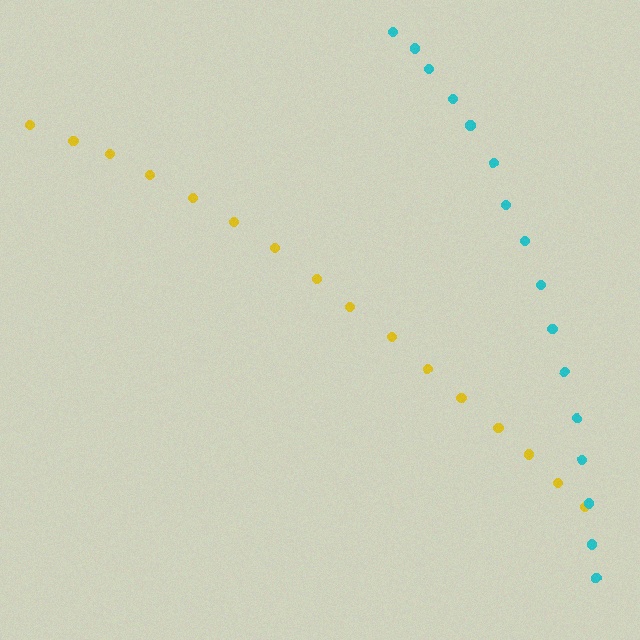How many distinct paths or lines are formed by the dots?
There are 2 distinct paths.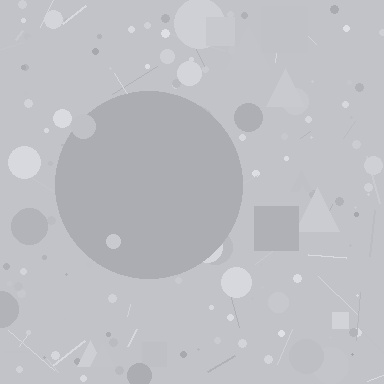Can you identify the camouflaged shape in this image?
The camouflaged shape is a circle.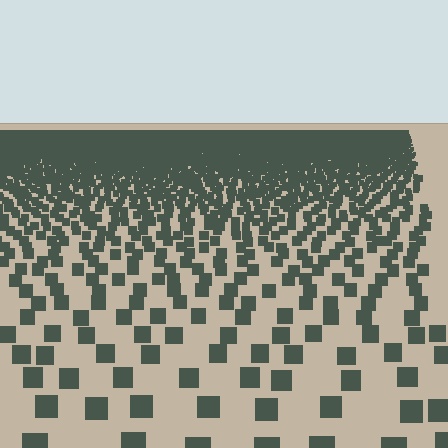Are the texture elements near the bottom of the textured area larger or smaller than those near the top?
Larger. Near the bottom, elements are closer to the viewer and appear at a bigger on-screen size.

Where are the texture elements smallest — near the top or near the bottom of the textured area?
Near the top.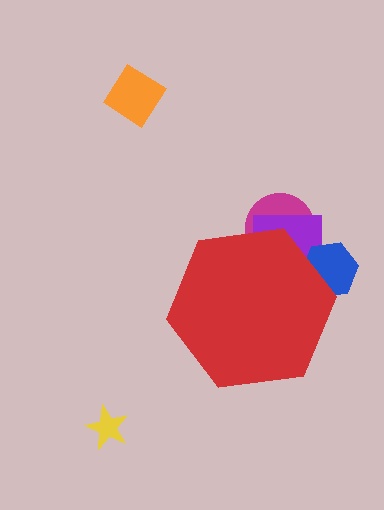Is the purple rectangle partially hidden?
Yes, the purple rectangle is partially hidden behind the red hexagon.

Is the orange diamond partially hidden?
No, the orange diamond is fully visible.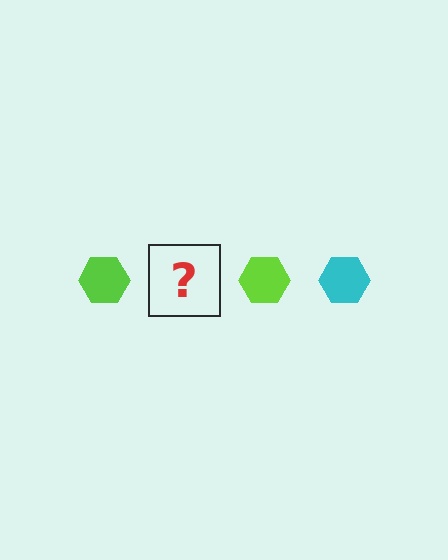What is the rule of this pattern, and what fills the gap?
The rule is that the pattern cycles through lime, cyan hexagons. The gap should be filled with a cyan hexagon.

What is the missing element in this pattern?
The missing element is a cyan hexagon.